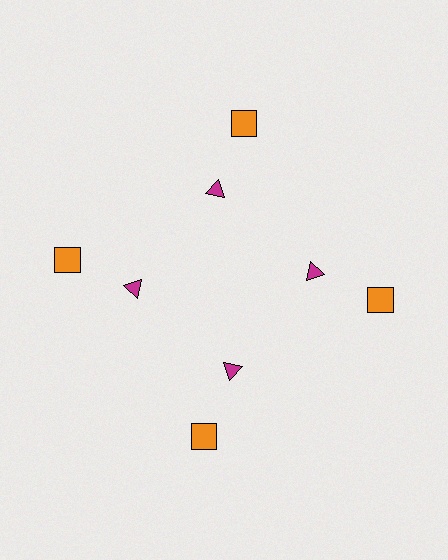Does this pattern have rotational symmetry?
Yes, this pattern has 4-fold rotational symmetry. It looks the same after rotating 90 degrees around the center.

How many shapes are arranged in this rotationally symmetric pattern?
There are 8 shapes, arranged in 4 groups of 2.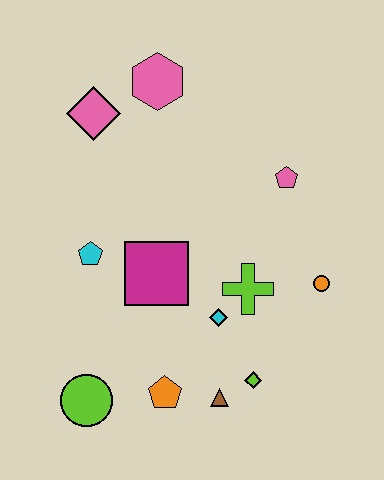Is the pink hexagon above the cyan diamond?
Yes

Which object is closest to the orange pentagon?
The brown triangle is closest to the orange pentagon.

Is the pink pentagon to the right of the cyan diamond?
Yes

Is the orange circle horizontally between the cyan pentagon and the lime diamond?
No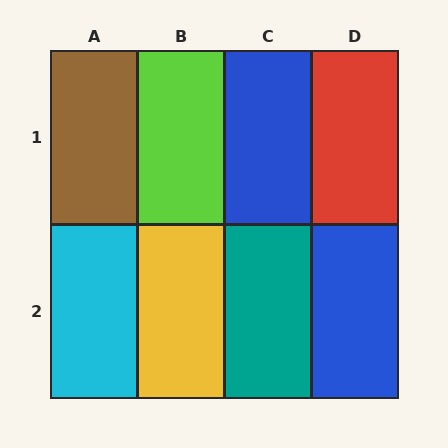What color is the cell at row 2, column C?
Teal.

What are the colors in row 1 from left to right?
Brown, lime, blue, red.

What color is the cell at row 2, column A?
Cyan.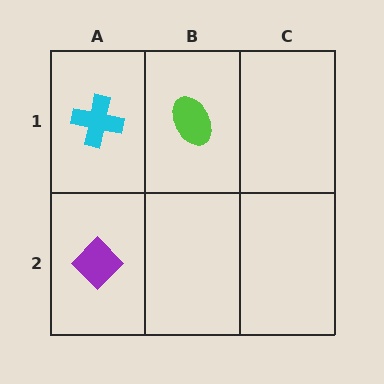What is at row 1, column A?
A cyan cross.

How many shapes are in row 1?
2 shapes.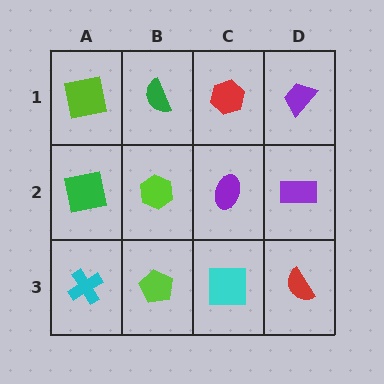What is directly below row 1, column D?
A purple rectangle.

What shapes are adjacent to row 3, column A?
A green square (row 2, column A), a lime pentagon (row 3, column B).